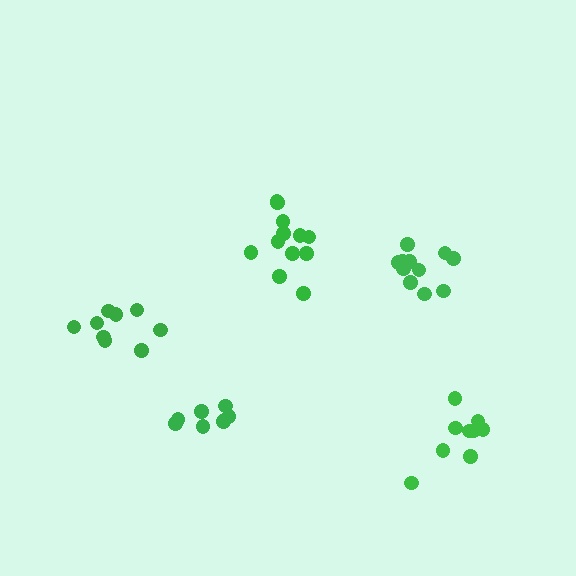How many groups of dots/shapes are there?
There are 5 groups.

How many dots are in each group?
Group 1: 12 dots, Group 2: 9 dots, Group 3: 9 dots, Group 4: 11 dots, Group 5: 8 dots (49 total).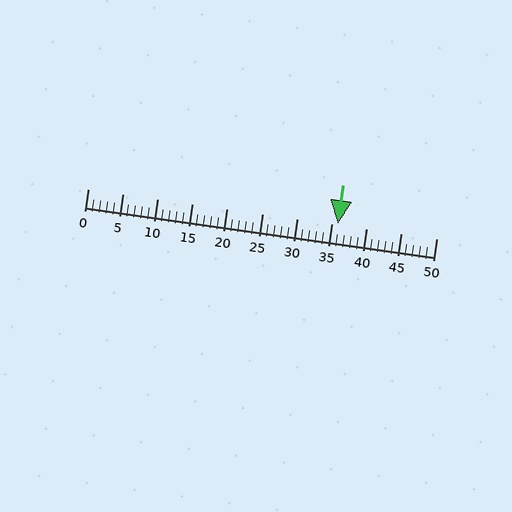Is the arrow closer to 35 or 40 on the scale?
The arrow is closer to 35.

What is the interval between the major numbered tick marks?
The major tick marks are spaced 5 units apart.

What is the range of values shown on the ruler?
The ruler shows values from 0 to 50.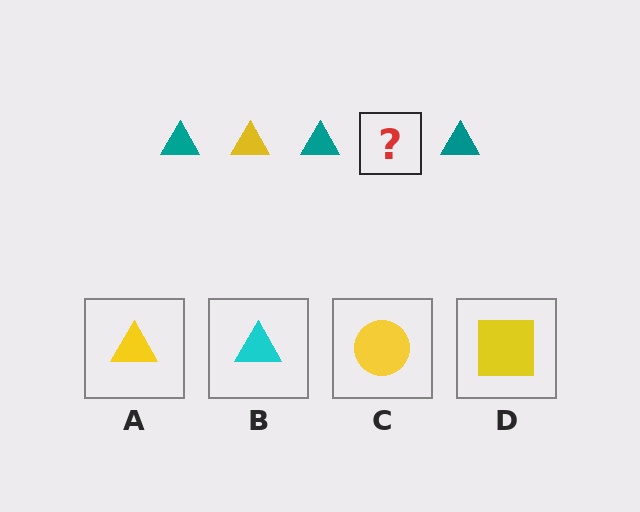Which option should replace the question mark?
Option A.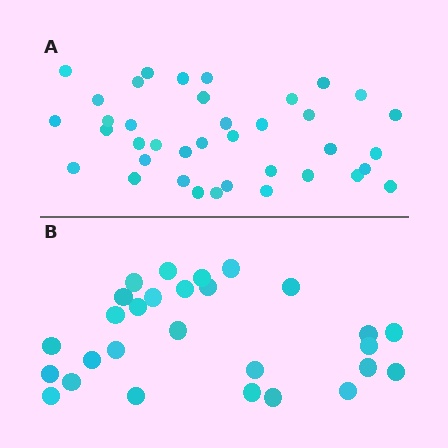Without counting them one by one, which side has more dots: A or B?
Region A (the top region) has more dots.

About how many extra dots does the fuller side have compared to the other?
Region A has roughly 10 or so more dots than region B.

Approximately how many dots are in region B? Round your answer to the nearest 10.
About 30 dots. (The exact count is 28, which rounds to 30.)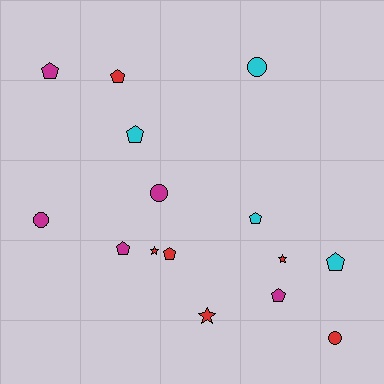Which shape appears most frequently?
Pentagon, with 8 objects.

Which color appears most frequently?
Red, with 6 objects.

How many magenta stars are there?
There are no magenta stars.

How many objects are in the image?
There are 15 objects.